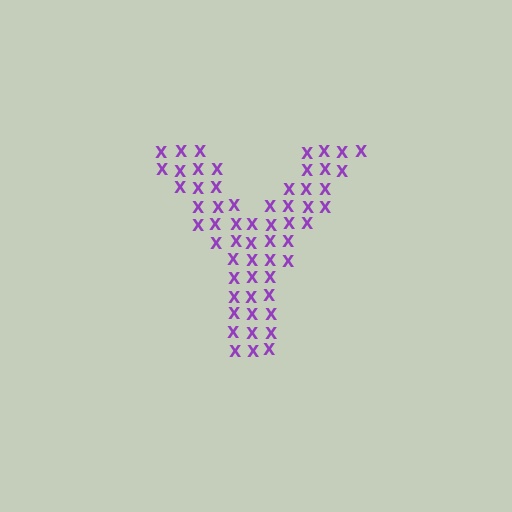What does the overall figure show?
The overall figure shows the letter Y.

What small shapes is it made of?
It is made of small letter X's.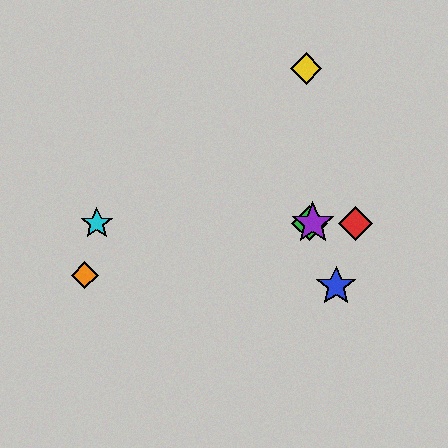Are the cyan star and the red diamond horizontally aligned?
Yes, both are at y≈223.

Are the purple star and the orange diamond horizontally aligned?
No, the purple star is at y≈223 and the orange diamond is at y≈275.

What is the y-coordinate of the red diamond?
The red diamond is at y≈223.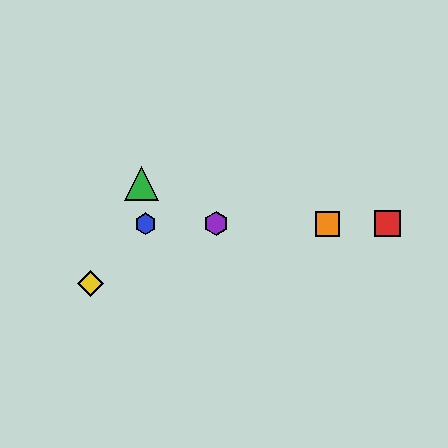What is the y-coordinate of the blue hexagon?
The blue hexagon is at y≈224.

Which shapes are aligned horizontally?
The red square, the blue hexagon, the purple hexagon, the orange square are aligned horizontally.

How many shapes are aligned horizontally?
4 shapes (the red square, the blue hexagon, the purple hexagon, the orange square) are aligned horizontally.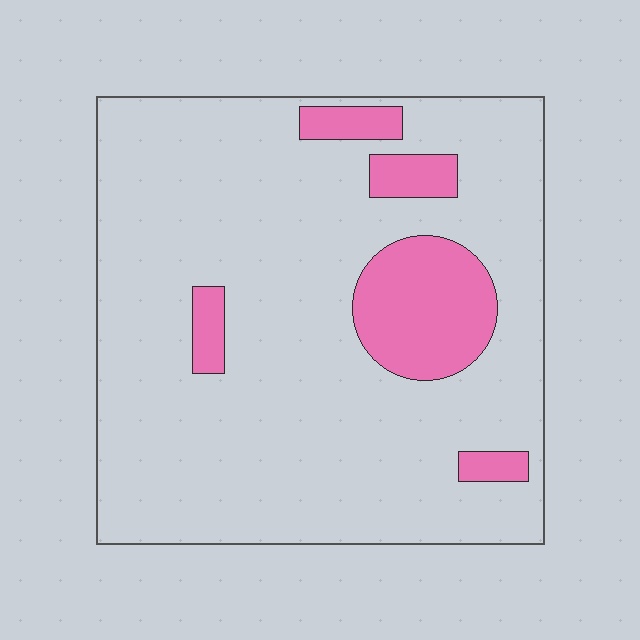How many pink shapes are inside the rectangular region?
5.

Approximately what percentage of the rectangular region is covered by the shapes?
Approximately 15%.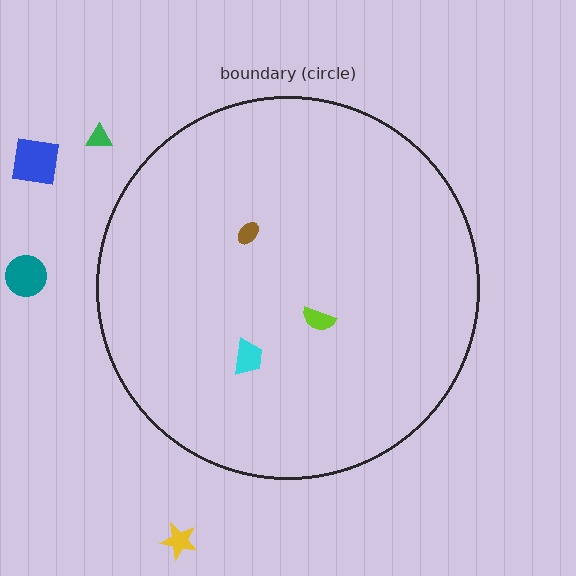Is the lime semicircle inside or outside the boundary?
Inside.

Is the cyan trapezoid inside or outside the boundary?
Inside.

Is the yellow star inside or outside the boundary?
Outside.